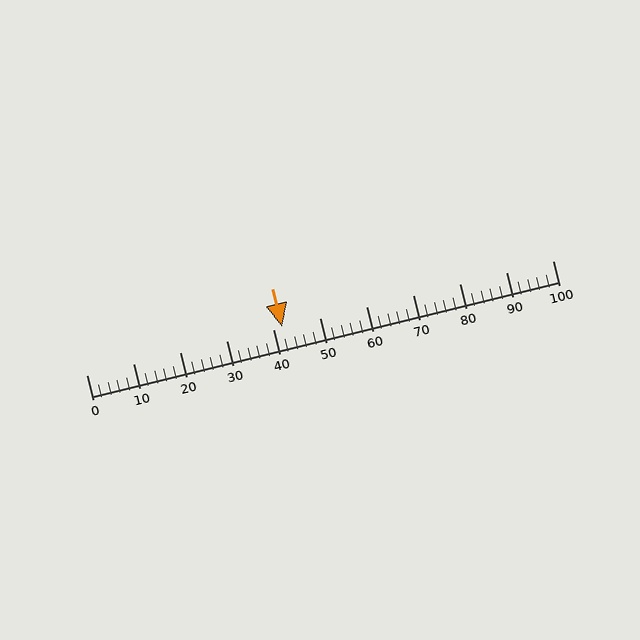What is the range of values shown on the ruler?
The ruler shows values from 0 to 100.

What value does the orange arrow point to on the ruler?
The orange arrow points to approximately 42.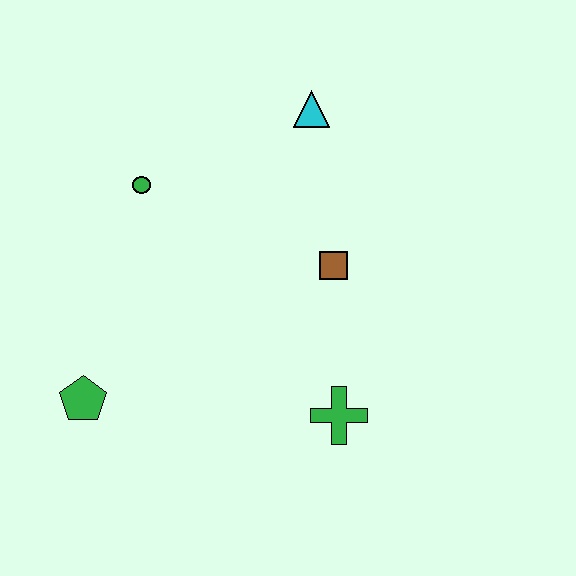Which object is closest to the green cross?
The brown square is closest to the green cross.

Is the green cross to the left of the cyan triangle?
No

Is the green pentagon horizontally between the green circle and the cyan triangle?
No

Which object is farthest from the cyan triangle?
The green pentagon is farthest from the cyan triangle.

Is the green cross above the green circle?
No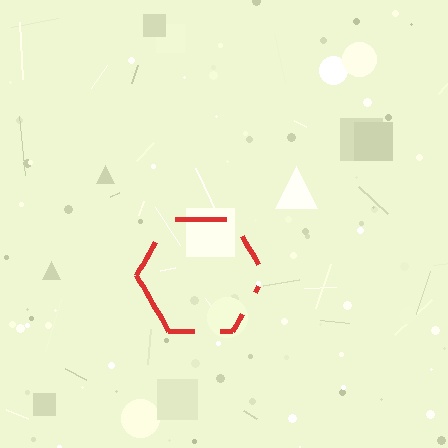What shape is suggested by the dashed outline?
The dashed outline suggests a hexagon.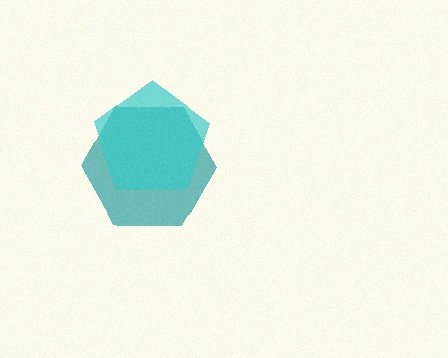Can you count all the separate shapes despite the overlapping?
Yes, there are 2 separate shapes.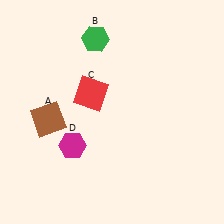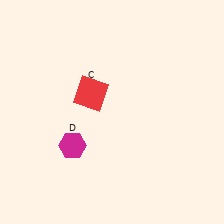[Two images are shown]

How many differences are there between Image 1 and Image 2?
There are 2 differences between the two images.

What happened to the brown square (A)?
The brown square (A) was removed in Image 2. It was in the bottom-left area of Image 1.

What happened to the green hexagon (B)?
The green hexagon (B) was removed in Image 2. It was in the top-left area of Image 1.